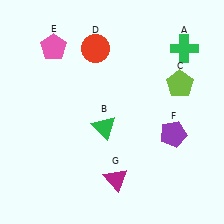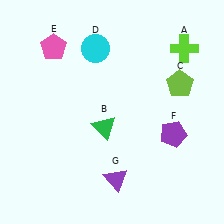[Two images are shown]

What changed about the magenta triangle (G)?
In Image 1, G is magenta. In Image 2, it changed to purple.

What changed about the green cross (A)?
In Image 1, A is green. In Image 2, it changed to lime.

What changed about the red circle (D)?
In Image 1, D is red. In Image 2, it changed to cyan.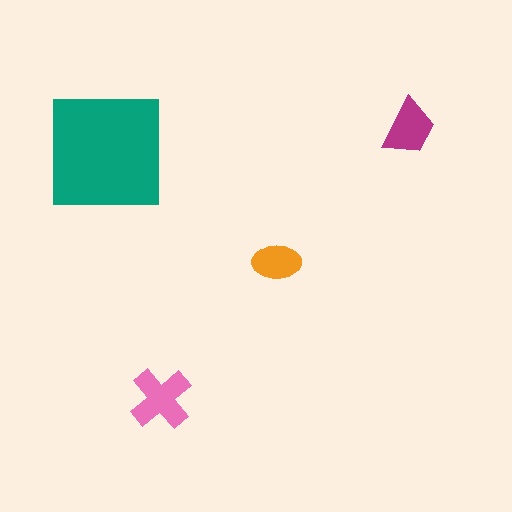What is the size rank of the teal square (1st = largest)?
1st.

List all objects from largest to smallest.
The teal square, the pink cross, the magenta trapezoid, the orange ellipse.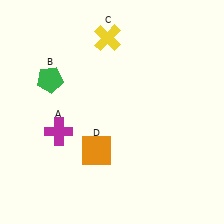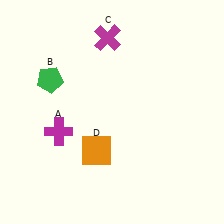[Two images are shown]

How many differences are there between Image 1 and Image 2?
There is 1 difference between the two images.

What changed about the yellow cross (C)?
In Image 1, C is yellow. In Image 2, it changed to magenta.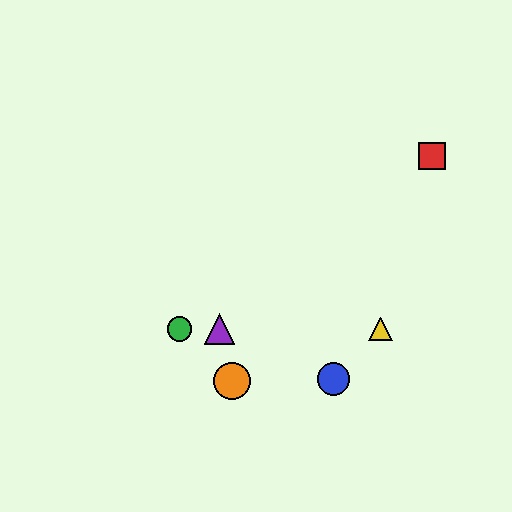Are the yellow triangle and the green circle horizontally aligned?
Yes, both are at y≈329.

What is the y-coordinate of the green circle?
The green circle is at y≈329.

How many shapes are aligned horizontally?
3 shapes (the green circle, the yellow triangle, the purple triangle) are aligned horizontally.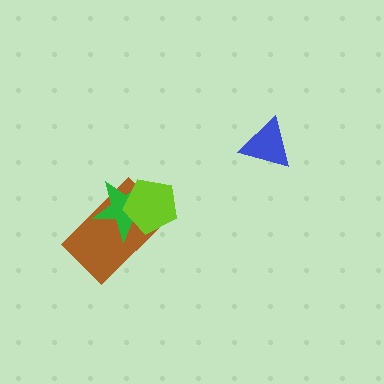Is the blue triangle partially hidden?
No, no other shape covers it.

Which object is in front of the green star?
The lime pentagon is in front of the green star.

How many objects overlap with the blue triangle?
0 objects overlap with the blue triangle.